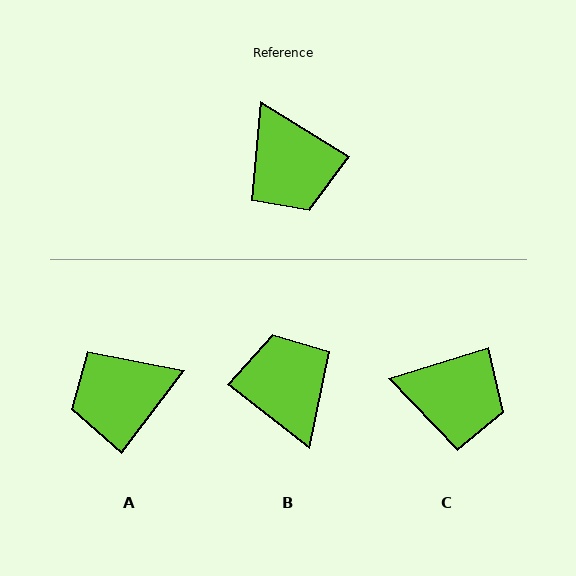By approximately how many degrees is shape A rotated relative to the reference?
Approximately 95 degrees clockwise.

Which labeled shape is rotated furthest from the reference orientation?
B, about 174 degrees away.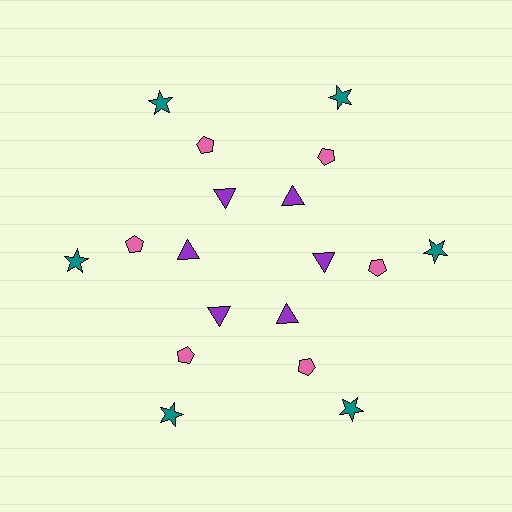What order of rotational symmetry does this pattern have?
This pattern has 6-fold rotational symmetry.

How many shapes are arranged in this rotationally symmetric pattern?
There are 18 shapes, arranged in 6 groups of 3.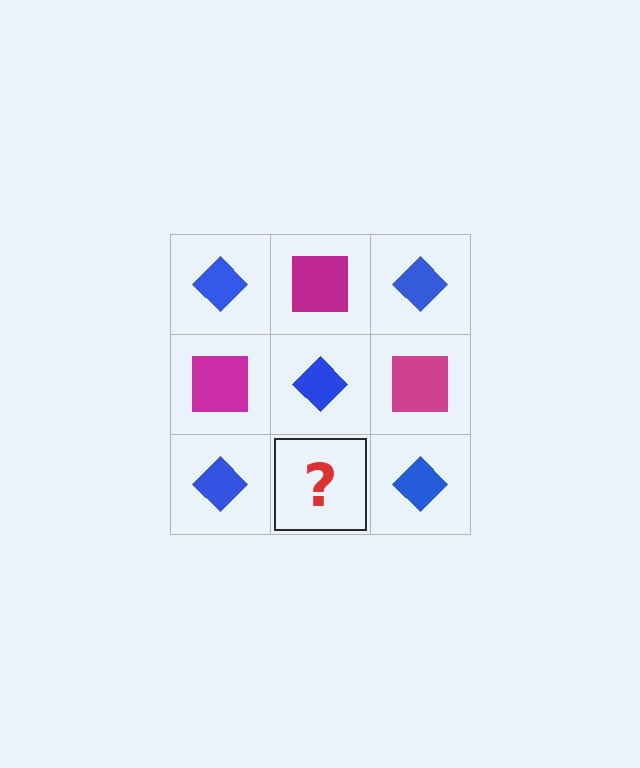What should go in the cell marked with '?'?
The missing cell should contain a magenta square.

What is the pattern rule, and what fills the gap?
The rule is that it alternates blue diamond and magenta square in a checkerboard pattern. The gap should be filled with a magenta square.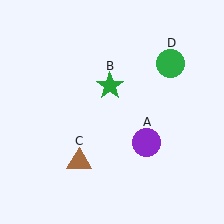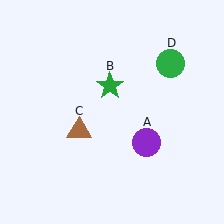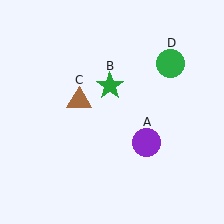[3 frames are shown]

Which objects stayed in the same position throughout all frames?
Purple circle (object A) and green star (object B) and green circle (object D) remained stationary.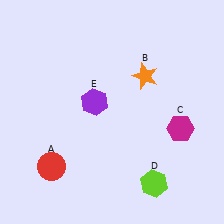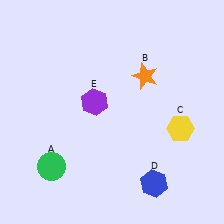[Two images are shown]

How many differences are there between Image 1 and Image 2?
There are 3 differences between the two images.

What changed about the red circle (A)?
In Image 1, A is red. In Image 2, it changed to green.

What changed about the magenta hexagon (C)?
In Image 1, C is magenta. In Image 2, it changed to yellow.